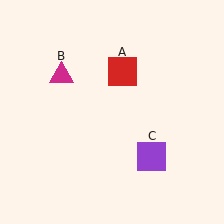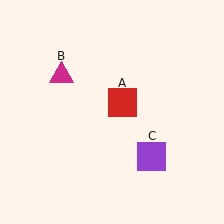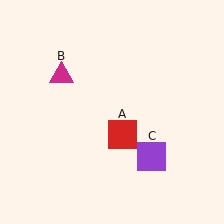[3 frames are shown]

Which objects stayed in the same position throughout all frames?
Magenta triangle (object B) and purple square (object C) remained stationary.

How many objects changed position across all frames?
1 object changed position: red square (object A).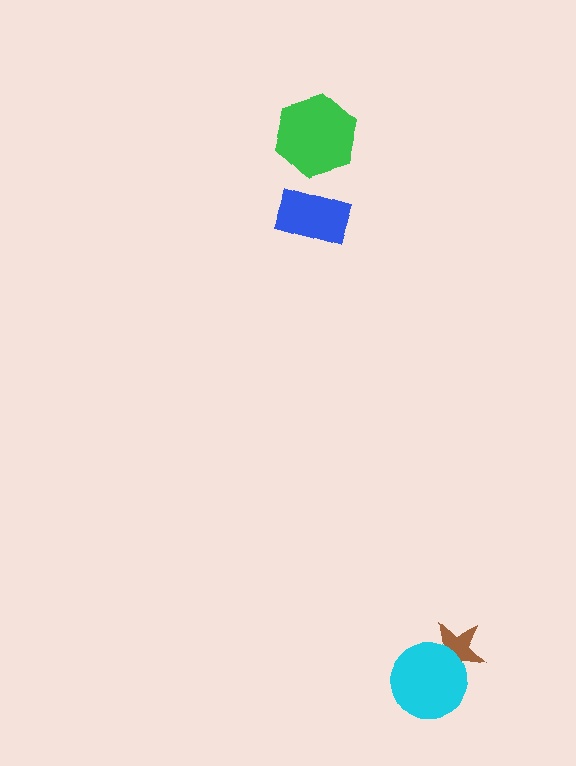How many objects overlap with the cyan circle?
1 object overlaps with the cyan circle.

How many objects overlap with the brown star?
1 object overlaps with the brown star.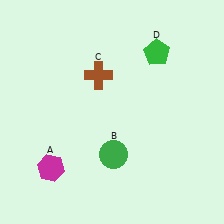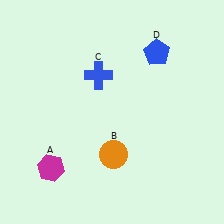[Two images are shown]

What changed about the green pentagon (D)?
In Image 1, D is green. In Image 2, it changed to blue.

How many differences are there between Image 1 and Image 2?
There are 3 differences between the two images.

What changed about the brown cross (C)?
In Image 1, C is brown. In Image 2, it changed to blue.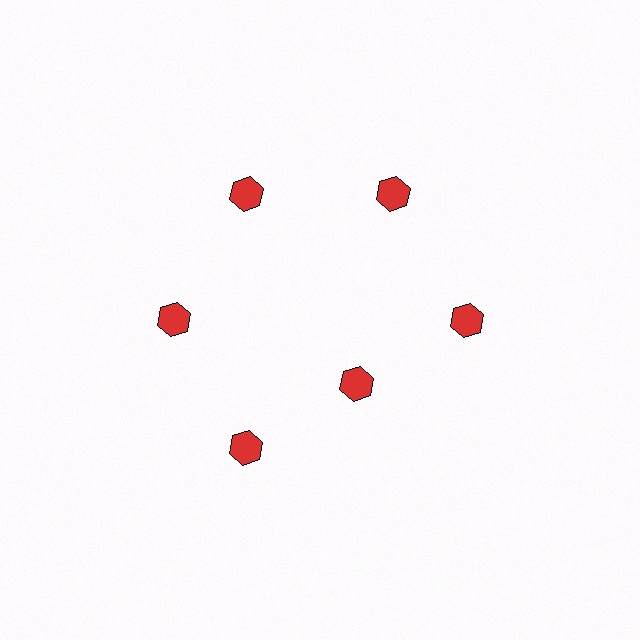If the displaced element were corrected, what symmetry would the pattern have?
It would have 6-fold rotational symmetry — the pattern would map onto itself every 60 degrees.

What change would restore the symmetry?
The symmetry would be restored by moving it outward, back onto the ring so that all 6 hexagons sit at equal angles and equal distance from the center.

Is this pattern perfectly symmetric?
No. The 6 red hexagons are arranged in a ring, but one element near the 5 o'clock position is pulled inward toward the center, breaking the 6-fold rotational symmetry.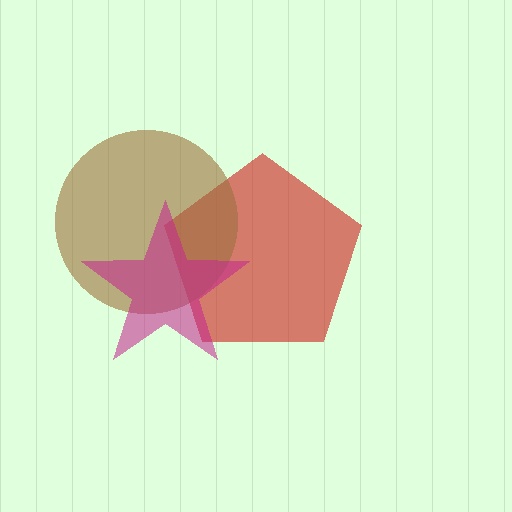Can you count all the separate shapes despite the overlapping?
Yes, there are 3 separate shapes.